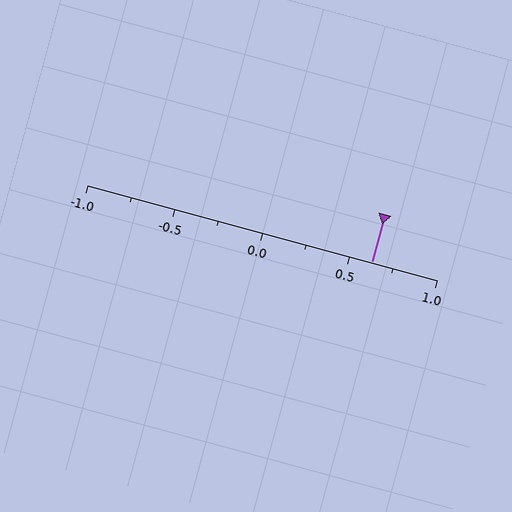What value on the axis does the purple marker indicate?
The marker indicates approximately 0.62.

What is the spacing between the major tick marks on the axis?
The major ticks are spaced 0.5 apart.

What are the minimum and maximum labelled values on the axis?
The axis runs from -1.0 to 1.0.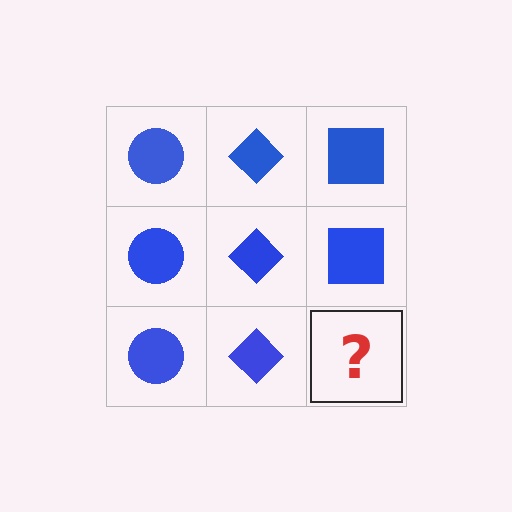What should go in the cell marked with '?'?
The missing cell should contain a blue square.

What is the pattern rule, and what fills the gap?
The rule is that each column has a consistent shape. The gap should be filled with a blue square.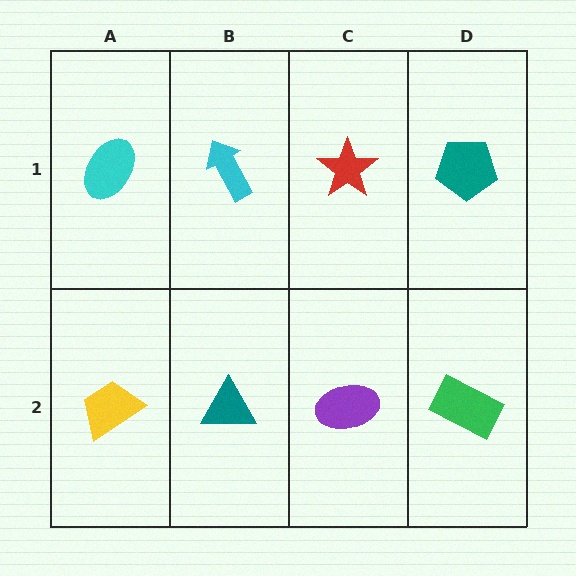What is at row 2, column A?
A yellow trapezoid.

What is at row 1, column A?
A cyan ellipse.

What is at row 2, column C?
A purple ellipse.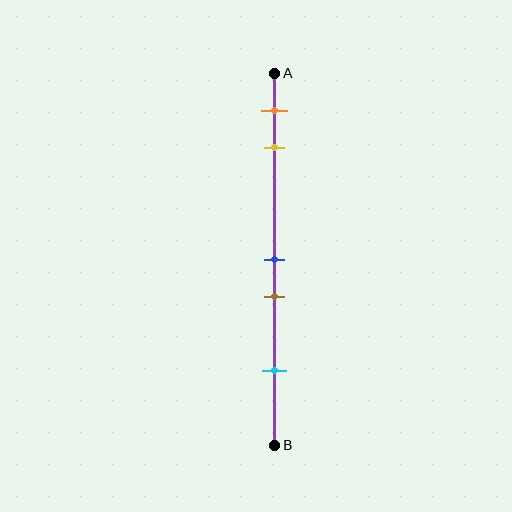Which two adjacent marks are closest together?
The blue and brown marks are the closest adjacent pair.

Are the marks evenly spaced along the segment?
No, the marks are not evenly spaced.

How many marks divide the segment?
There are 5 marks dividing the segment.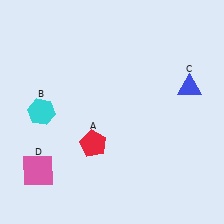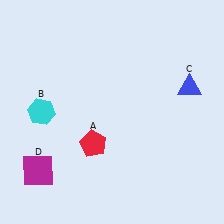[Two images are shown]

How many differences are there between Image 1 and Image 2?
There is 1 difference between the two images.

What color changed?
The square (D) changed from pink in Image 1 to magenta in Image 2.